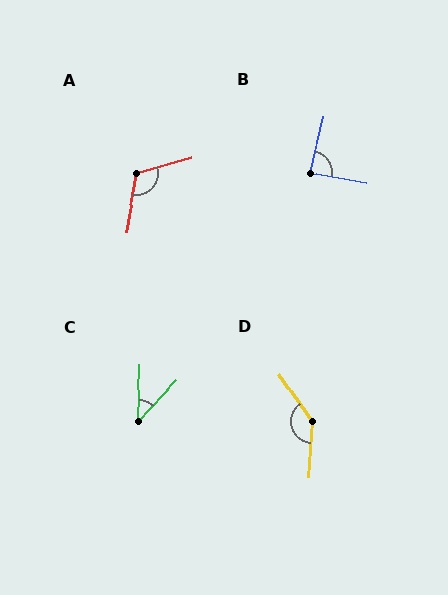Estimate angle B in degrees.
Approximately 86 degrees.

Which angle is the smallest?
C, at approximately 41 degrees.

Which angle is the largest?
D, at approximately 141 degrees.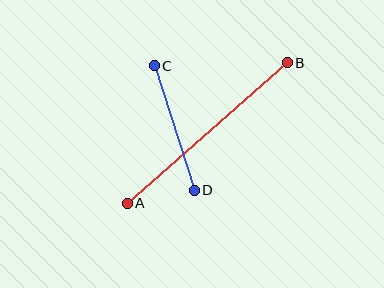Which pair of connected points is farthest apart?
Points A and B are farthest apart.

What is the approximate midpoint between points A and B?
The midpoint is at approximately (207, 133) pixels.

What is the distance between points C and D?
The distance is approximately 131 pixels.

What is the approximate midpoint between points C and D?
The midpoint is at approximately (174, 128) pixels.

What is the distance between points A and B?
The distance is approximately 213 pixels.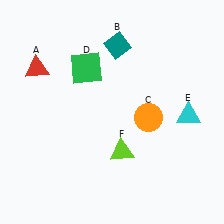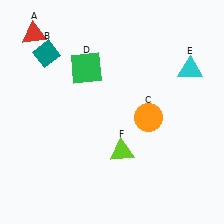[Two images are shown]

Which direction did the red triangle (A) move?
The red triangle (A) moved up.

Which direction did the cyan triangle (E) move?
The cyan triangle (E) moved up.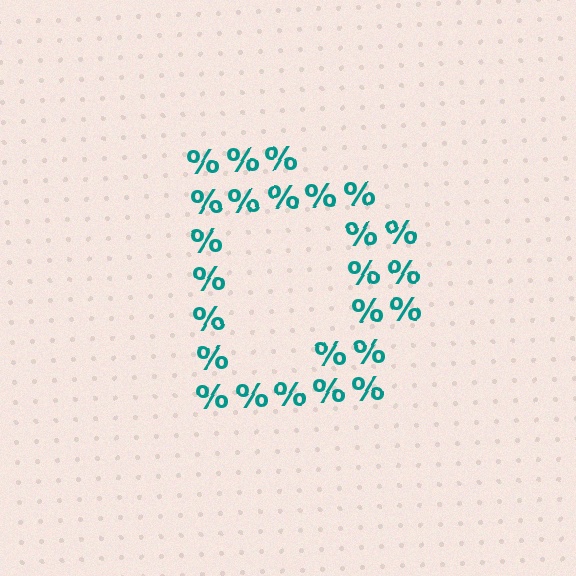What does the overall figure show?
The overall figure shows the letter D.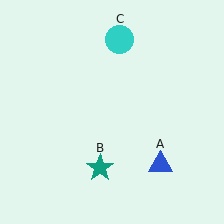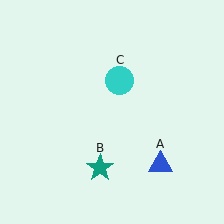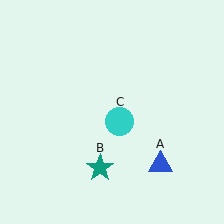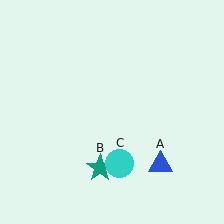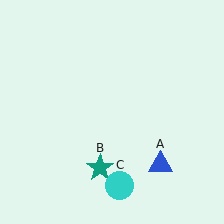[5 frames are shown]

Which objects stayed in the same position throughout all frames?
Blue triangle (object A) and teal star (object B) remained stationary.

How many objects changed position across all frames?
1 object changed position: cyan circle (object C).